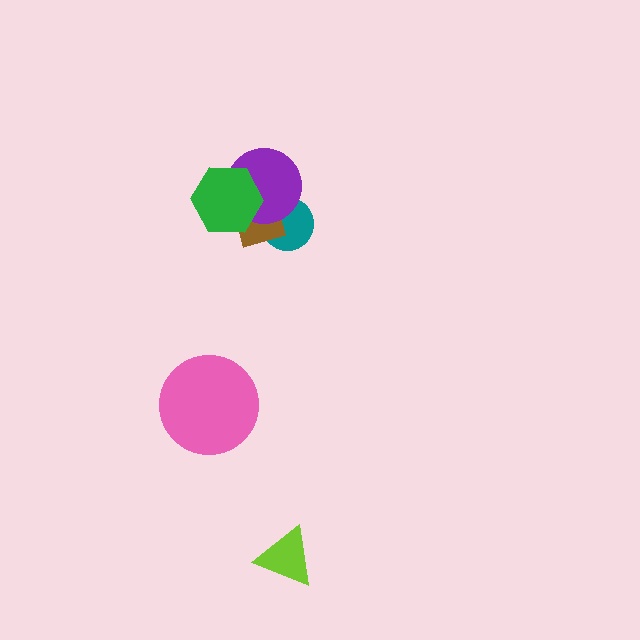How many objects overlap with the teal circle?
2 objects overlap with the teal circle.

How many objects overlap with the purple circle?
3 objects overlap with the purple circle.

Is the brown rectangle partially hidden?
Yes, it is partially covered by another shape.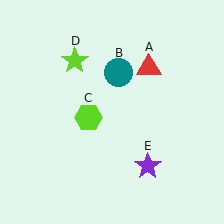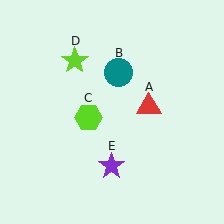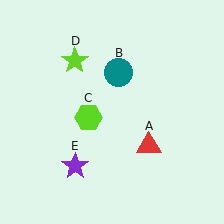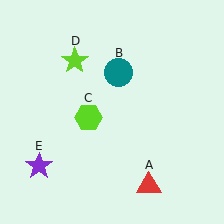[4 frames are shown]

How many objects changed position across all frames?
2 objects changed position: red triangle (object A), purple star (object E).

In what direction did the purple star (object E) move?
The purple star (object E) moved left.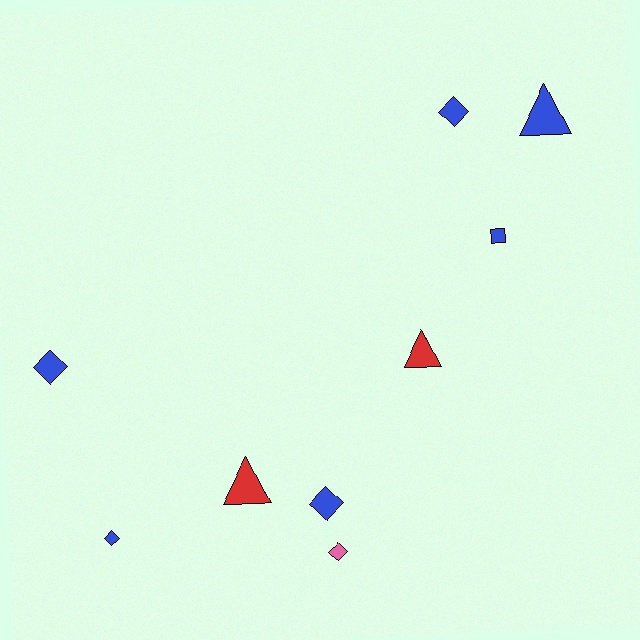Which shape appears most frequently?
Diamond, with 5 objects.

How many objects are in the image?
There are 9 objects.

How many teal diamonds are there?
There are no teal diamonds.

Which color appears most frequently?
Blue, with 6 objects.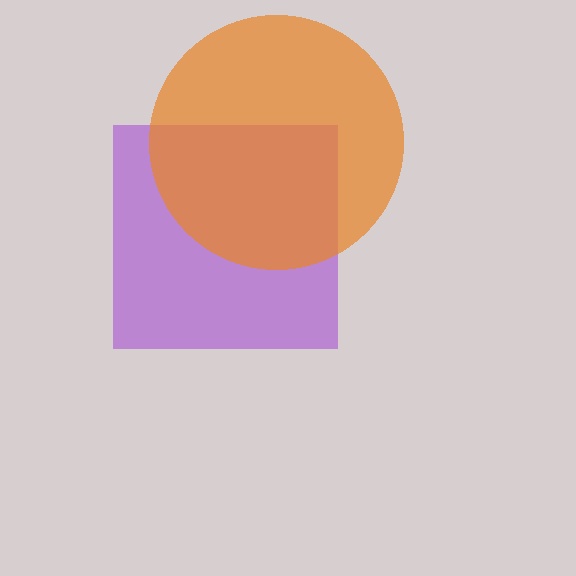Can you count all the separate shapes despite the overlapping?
Yes, there are 2 separate shapes.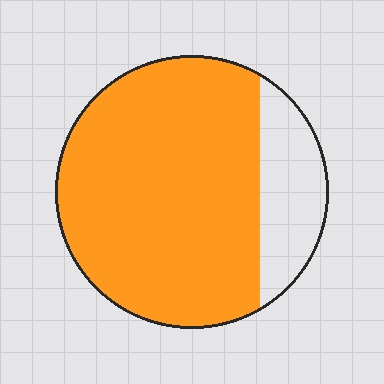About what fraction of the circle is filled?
About four fifths (4/5).